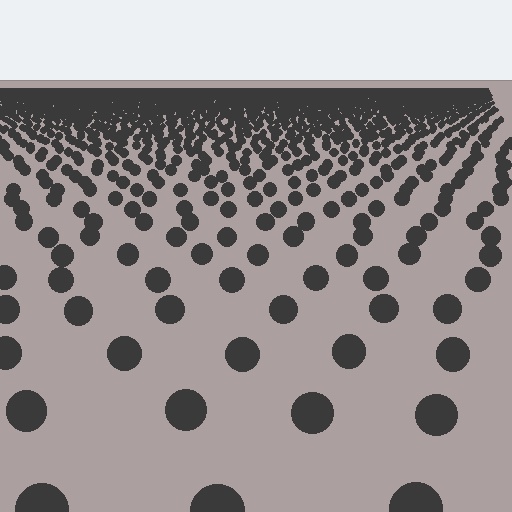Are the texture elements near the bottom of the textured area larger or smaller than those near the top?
Larger. Near the bottom, elements are closer to the viewer and appear at a bigger on-screen size.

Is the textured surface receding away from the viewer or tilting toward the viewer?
The surface is receding away from the viewer. Texture elements get smaller and denser toward the top.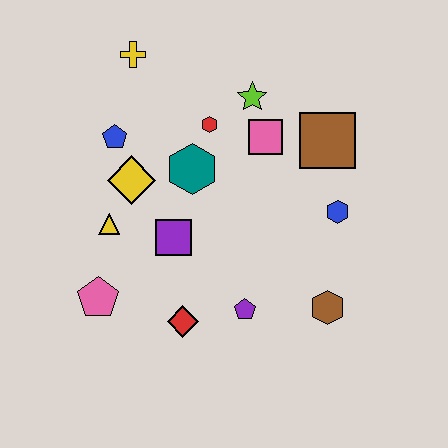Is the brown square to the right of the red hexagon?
Yes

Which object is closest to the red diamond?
The purple pentagon is closest to the red diamond.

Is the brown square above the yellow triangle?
Yes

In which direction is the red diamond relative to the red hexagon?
The red diamond is below the red hexagon.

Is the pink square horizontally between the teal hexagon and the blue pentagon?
No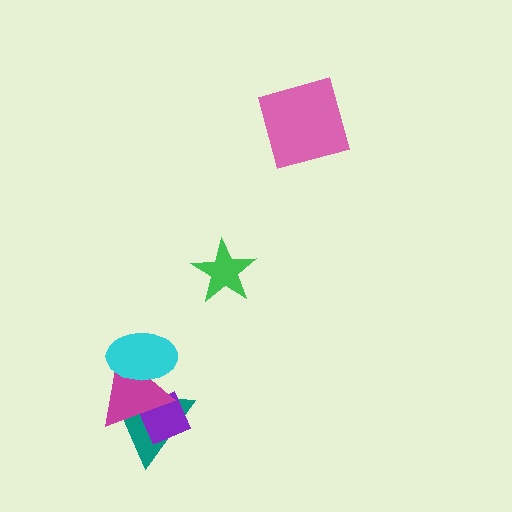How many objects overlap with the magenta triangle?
3 objects overlap with the magenta triangle.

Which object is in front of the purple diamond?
The magenta triangle is in front of the purple diamond.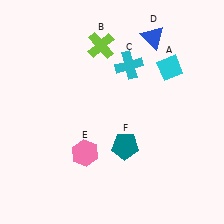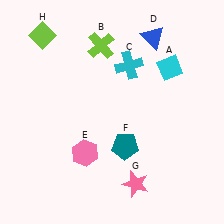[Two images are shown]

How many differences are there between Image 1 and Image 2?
There are 2 differences between the two images.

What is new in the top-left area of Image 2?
A lime diamond (H) was added in the top-left area of Image 2.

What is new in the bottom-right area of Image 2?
A pink star (G) was added in the bottom-right area of Image 2.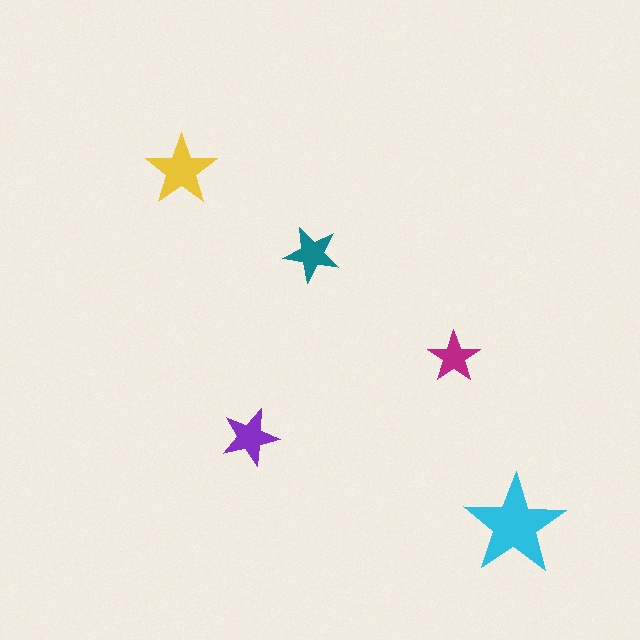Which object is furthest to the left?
The yellow star is leftmost.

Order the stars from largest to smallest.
the cyan one, the yellow one, the purple one, the teal one, the magenta one.